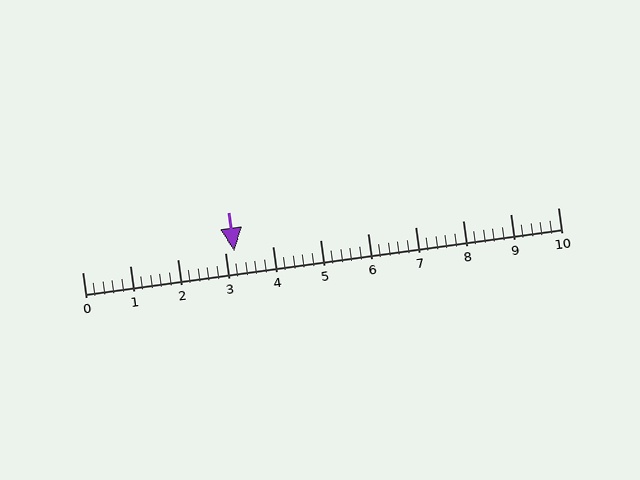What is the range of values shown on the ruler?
The ruler shows values from 0 to 10.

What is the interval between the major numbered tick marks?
The major tick marks are spaced 1 units apart.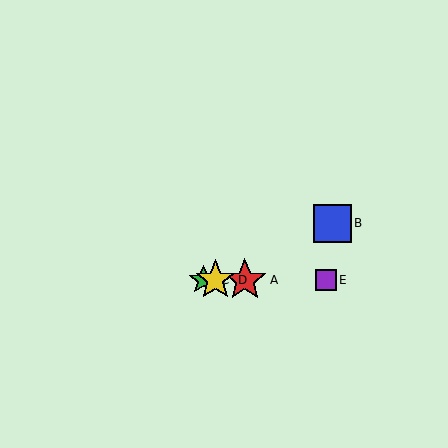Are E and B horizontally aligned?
No, E is at y≈280 and B is at y≈223.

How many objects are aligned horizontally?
4 objects (A, C, D, E) are aligned horizontally.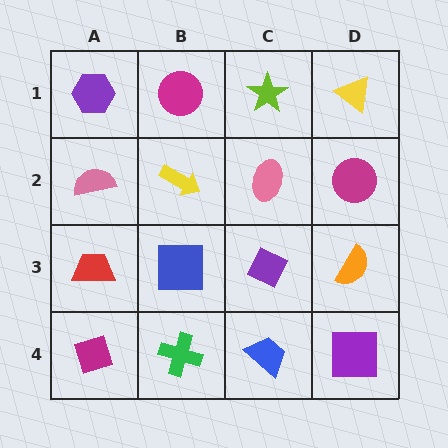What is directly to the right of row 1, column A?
A magenta circle.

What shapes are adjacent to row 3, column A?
A pink semicircle (row 2, column A), a magenta diamond (row 4, column A), a blue square (row 3, column B).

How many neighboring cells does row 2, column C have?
4.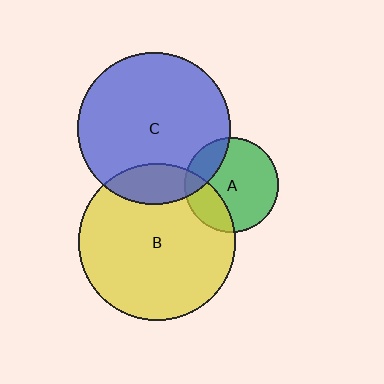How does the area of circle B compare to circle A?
Approximately 2.7 times.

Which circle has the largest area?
Circle B (yellow).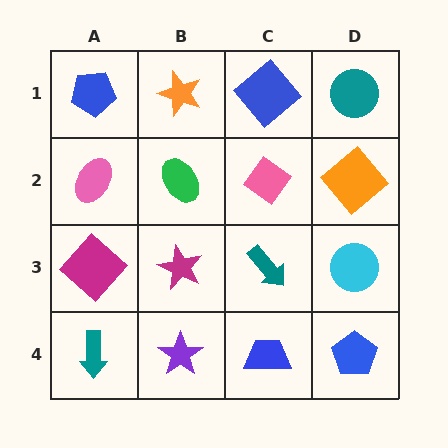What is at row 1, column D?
A teal circle.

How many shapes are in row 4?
4 shapes.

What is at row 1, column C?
A blue diamond.